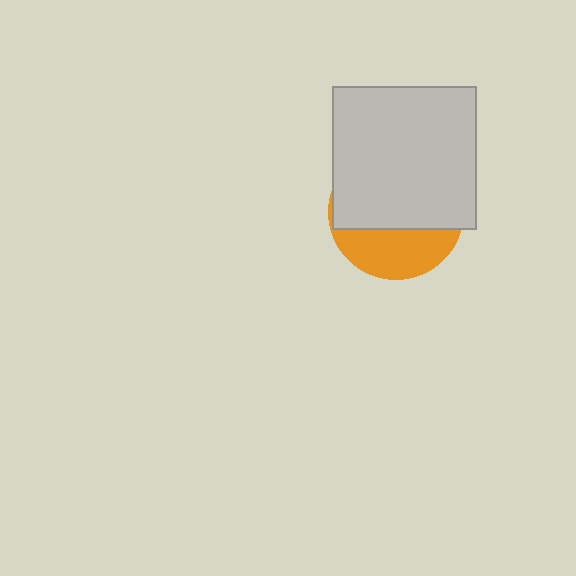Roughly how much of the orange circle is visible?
A small part of it is visible (roughly 34%).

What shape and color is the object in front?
The object in front is a light gray square.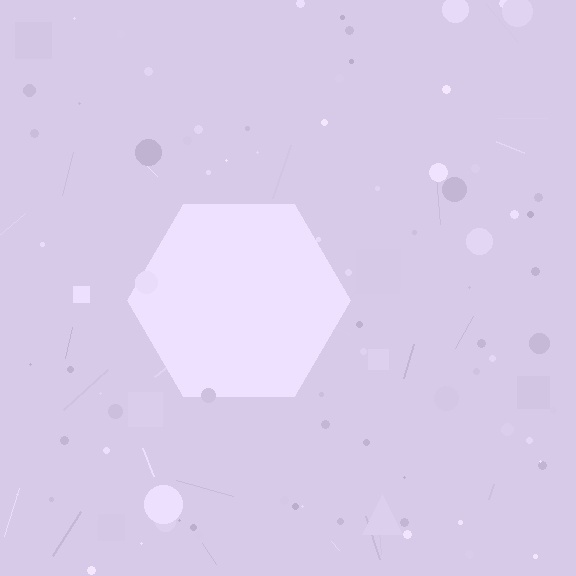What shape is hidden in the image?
A hexagon is hidden in the image.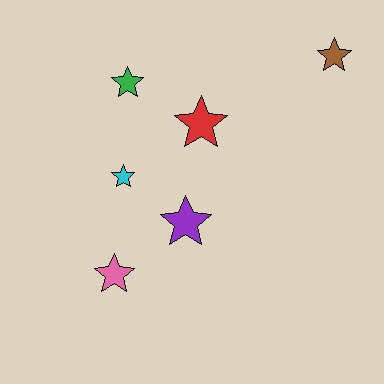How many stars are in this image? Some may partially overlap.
There are 6 stars.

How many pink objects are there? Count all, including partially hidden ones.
There is 1 pink object.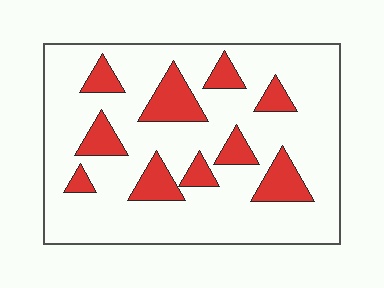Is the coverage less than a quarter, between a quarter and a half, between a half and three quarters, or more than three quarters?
Less than a quarter.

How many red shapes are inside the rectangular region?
10.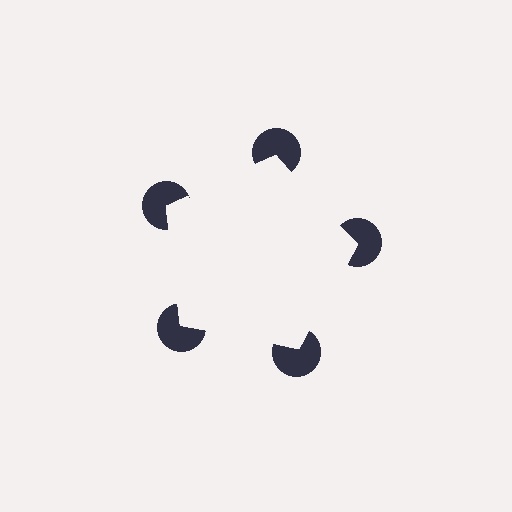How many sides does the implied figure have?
5 sides.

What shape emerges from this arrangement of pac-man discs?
An illusory pentagon — its edges are inferred from the aligned wedge cuts in the pac-man discs, not physically drawn.